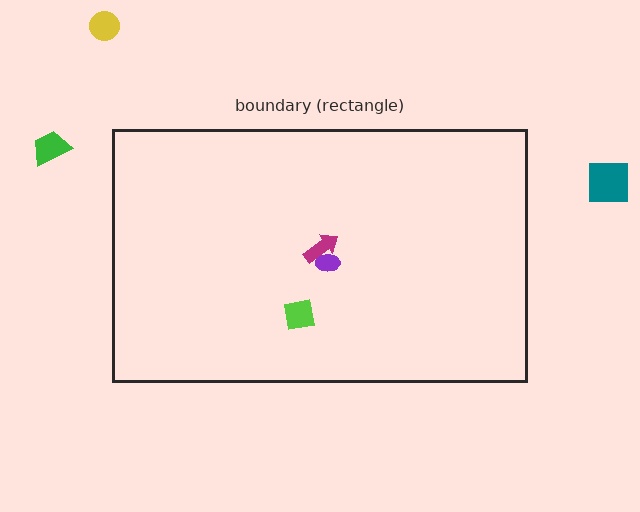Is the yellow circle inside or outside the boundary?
Outside.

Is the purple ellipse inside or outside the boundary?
Inside.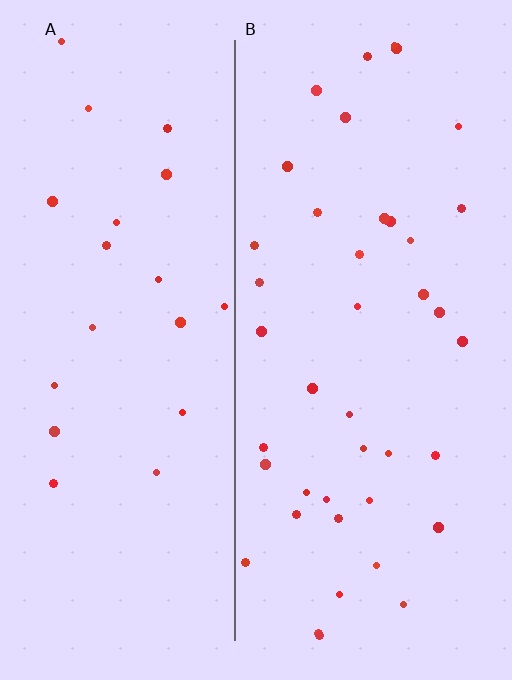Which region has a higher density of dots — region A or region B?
B (the right).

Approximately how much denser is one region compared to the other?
Approximately 2.0× — region B over region A.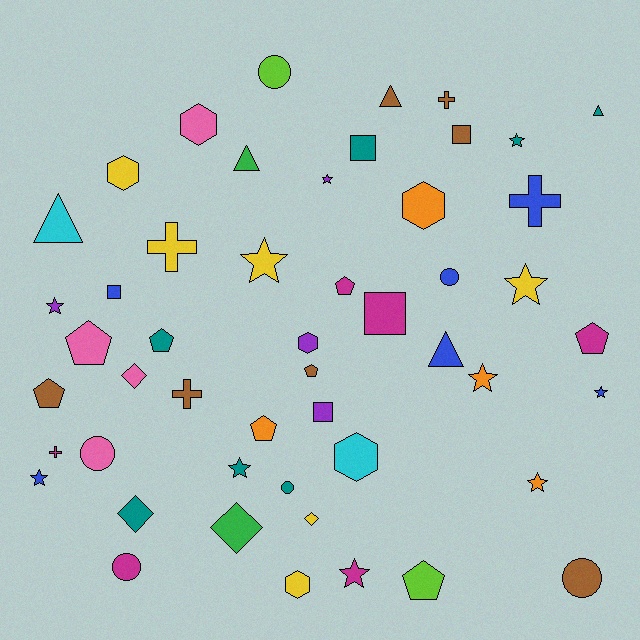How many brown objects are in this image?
There are 7 brown objects.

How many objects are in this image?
There are 50 objects.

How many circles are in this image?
There are 6 circles.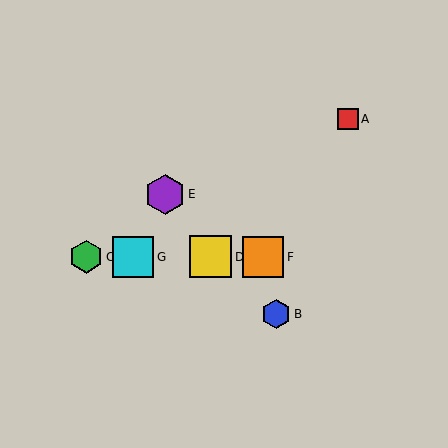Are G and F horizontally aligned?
Yes, both are at y≈257.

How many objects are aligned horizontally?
4 objects (C, D, F, G) are aligned horizontally.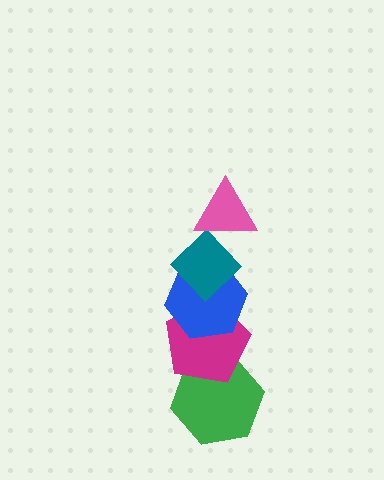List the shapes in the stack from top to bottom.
From top to bottom: the pink triangle, the teal diamond, the blue hexagon, the magenta pentagon, the green hexagon.